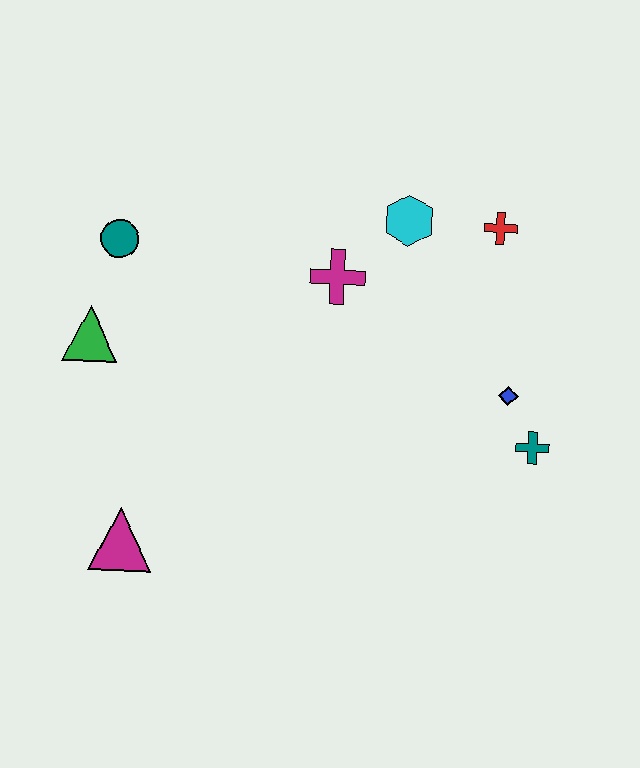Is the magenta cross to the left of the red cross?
Yes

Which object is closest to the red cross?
The cyan hexagon is closest to the red cross.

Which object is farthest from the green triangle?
The teal cross is farthest from the green triangle.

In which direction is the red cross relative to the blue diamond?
The red cross is above the blue diamond.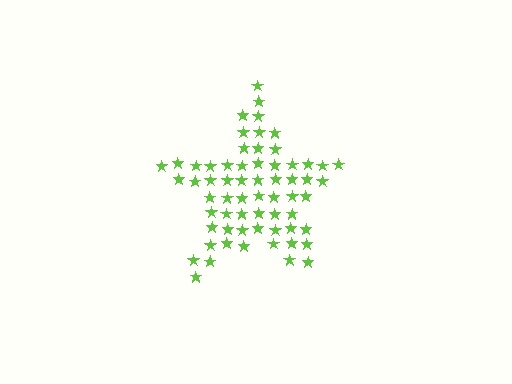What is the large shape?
The large shape is a star.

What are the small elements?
The small elements are stars.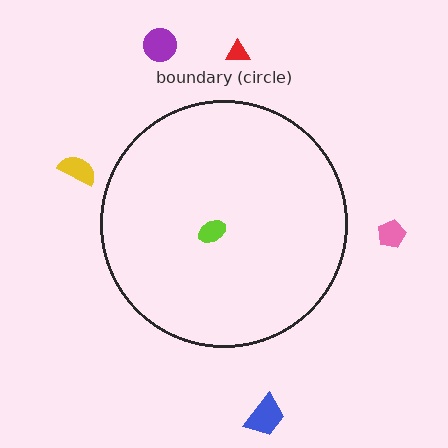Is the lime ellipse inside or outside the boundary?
Inside.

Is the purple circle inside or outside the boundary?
Outside.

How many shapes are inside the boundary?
1 inside, 5 outside.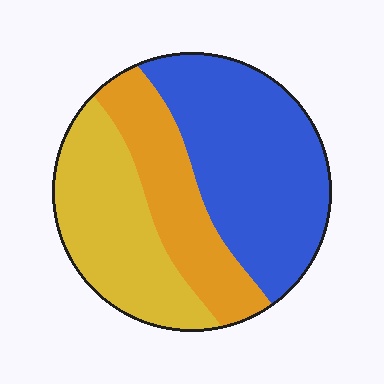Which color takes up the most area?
Blue, at roughly 45%.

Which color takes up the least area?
Orange, at roughly 25%.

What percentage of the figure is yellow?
Yellow covers around 30% of the figure.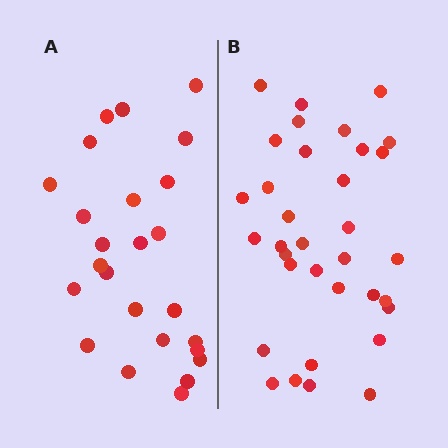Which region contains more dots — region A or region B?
Region B (the right region) has more dots.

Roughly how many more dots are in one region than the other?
Region B has roughly 8 or so more dots than region A.